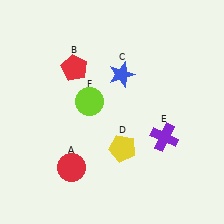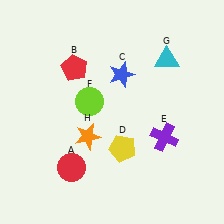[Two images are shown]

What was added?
A cyan triangle (G), an orange star (H) were added in Image 2.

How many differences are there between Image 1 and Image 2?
There are 2 differences between the two images.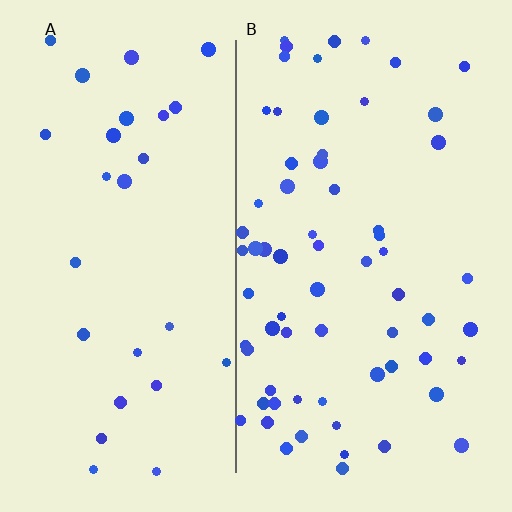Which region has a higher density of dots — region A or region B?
B (the right).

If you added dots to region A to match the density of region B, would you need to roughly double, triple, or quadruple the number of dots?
Approximately double.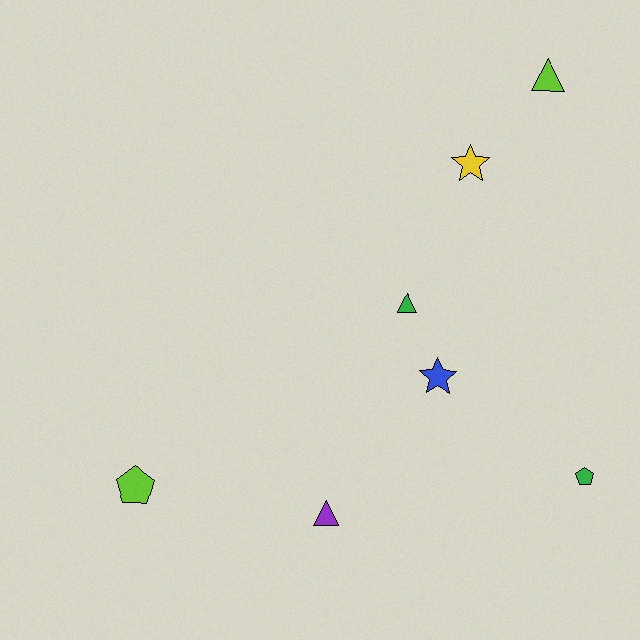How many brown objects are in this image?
There are no brown objects.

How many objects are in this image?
There are 7 objects.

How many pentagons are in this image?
There are 2 pentagons.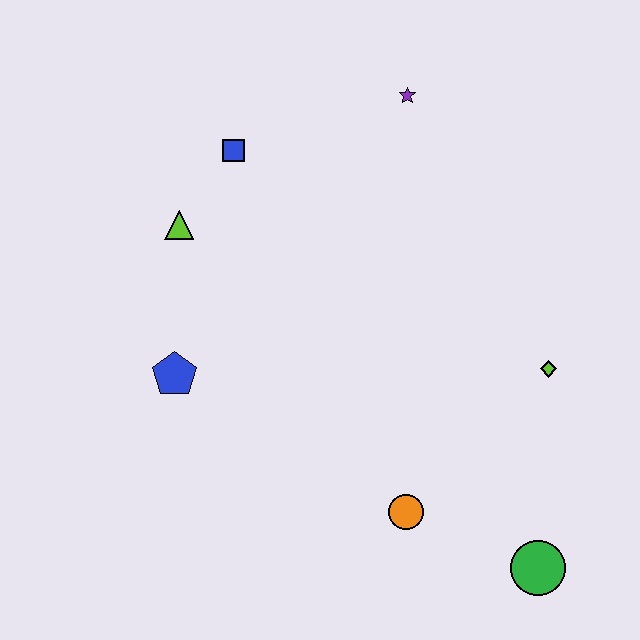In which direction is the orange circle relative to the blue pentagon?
The orange circle is to the right of the blue pentagon.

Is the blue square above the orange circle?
Yes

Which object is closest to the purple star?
The blue square is closest to the purple star.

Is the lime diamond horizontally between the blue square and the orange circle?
No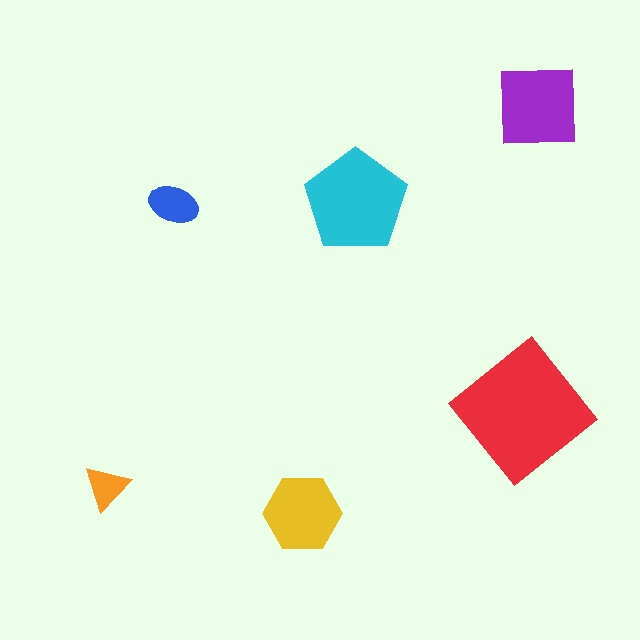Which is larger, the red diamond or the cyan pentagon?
The red diamond.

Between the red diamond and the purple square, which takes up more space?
The red diamond.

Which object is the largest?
The red diamond.